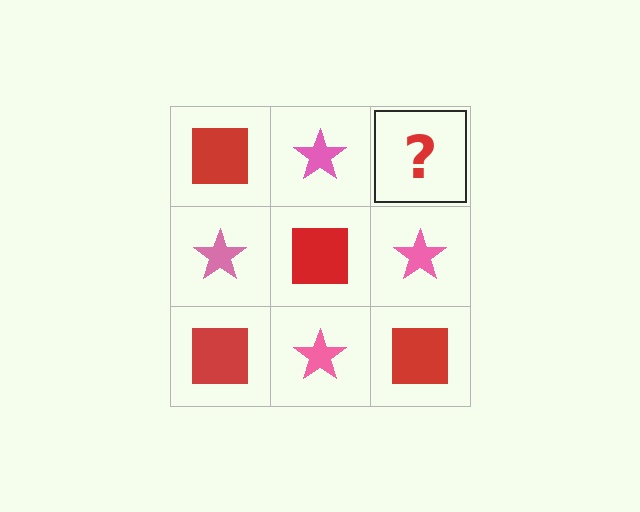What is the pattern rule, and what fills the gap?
The rule is that it alternates red square and pink star in a checkerboard pattern. The gap should be filled with a red square.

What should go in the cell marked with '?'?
The missing cell should contain a red square.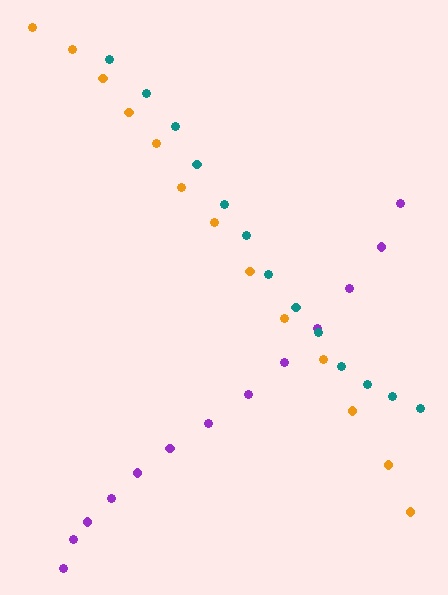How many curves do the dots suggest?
There are 3 distinct paths.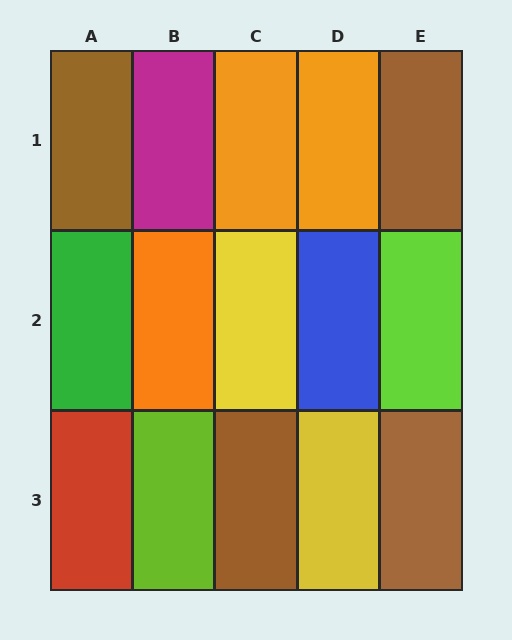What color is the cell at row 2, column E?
Lime.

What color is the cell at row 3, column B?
Lime.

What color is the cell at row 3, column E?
Brown.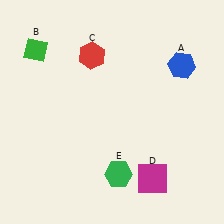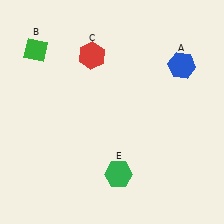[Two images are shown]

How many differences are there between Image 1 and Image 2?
There is 1 difference between the two images.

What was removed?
The magenta square (D) was removed in Image 2.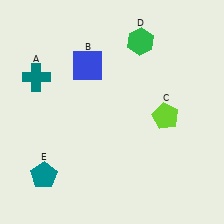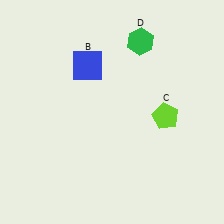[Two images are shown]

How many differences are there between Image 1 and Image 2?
There are 2 differences between the two images.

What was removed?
The teal cross (A), the teal pentagon (E) were removed in Image 2.